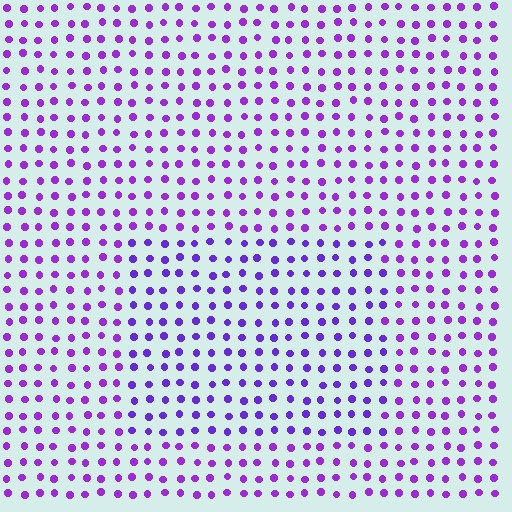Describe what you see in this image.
The image is filled with small purple elements in a uniform arrangement. A rectangle-shaped region is visible where the elements are tinted to a slightly different hue, forming a subtle color boundary.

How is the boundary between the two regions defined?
The boundary is defined purely by a slight shift in hue (about 19 degrees). Spacing, size, and orientation are identical on both sides.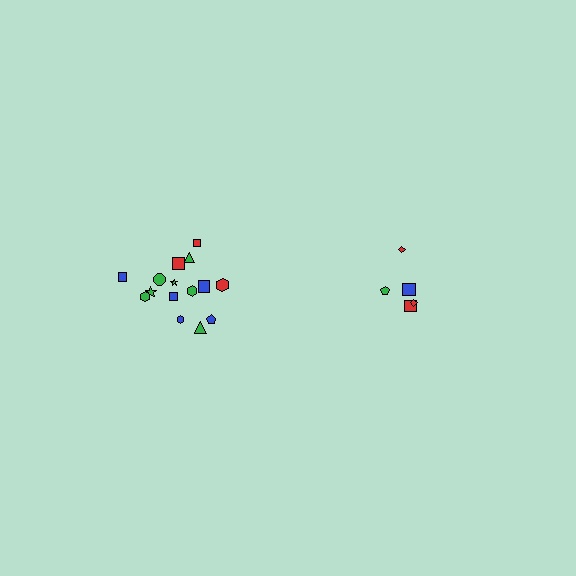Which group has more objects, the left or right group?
The left group.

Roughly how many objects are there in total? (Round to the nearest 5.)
Roughly 20 objects in total.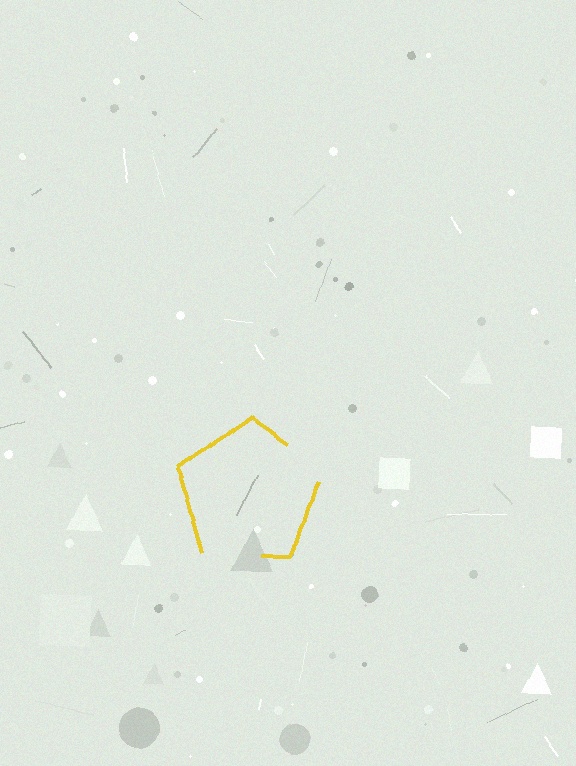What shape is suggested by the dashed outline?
The dashed outline suggests a pentagon.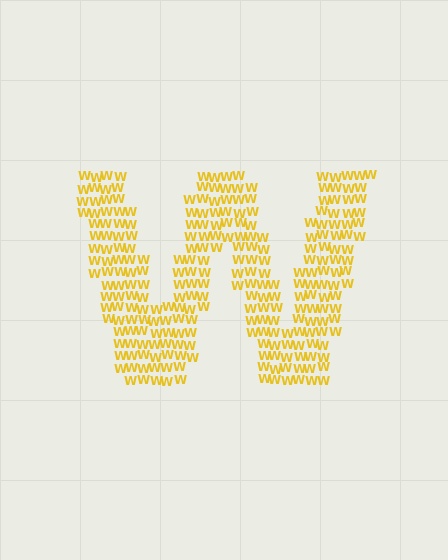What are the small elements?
The small elements are letter W's.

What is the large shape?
The large shape is the letter W.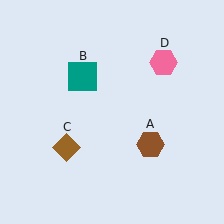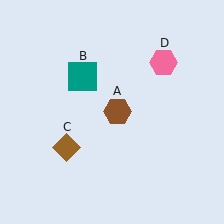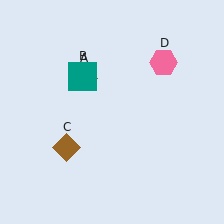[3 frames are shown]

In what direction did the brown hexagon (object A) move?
The brown hexagon (object A) moved up and to the left.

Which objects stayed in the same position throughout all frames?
Teal square (object B) and brown diamond (object C) and pink hexagon (object D) remained stationary.